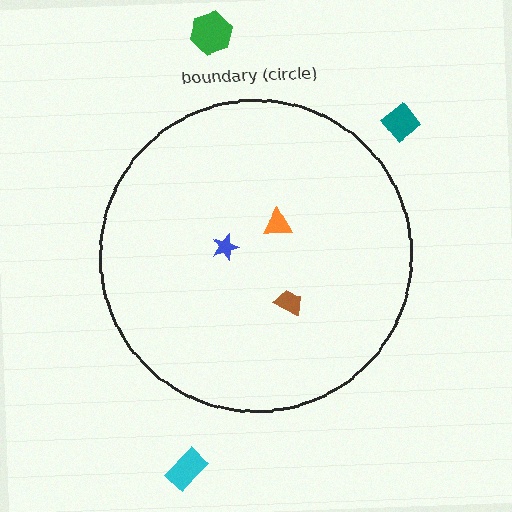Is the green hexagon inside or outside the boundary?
Outside.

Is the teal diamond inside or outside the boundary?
Outside.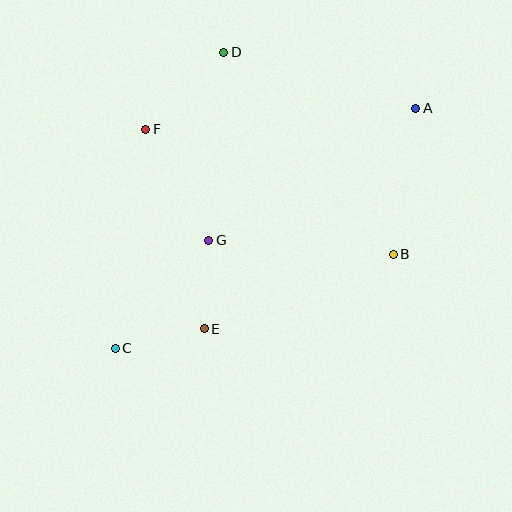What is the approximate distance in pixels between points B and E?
The distance between B and E is approximately 203 pixels.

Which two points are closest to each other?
Points E and G are closest to each other.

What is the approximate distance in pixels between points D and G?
The distance between D and G is approximately 189 pixels.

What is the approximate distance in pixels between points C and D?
The distance between C and D is approximately 315 pixels.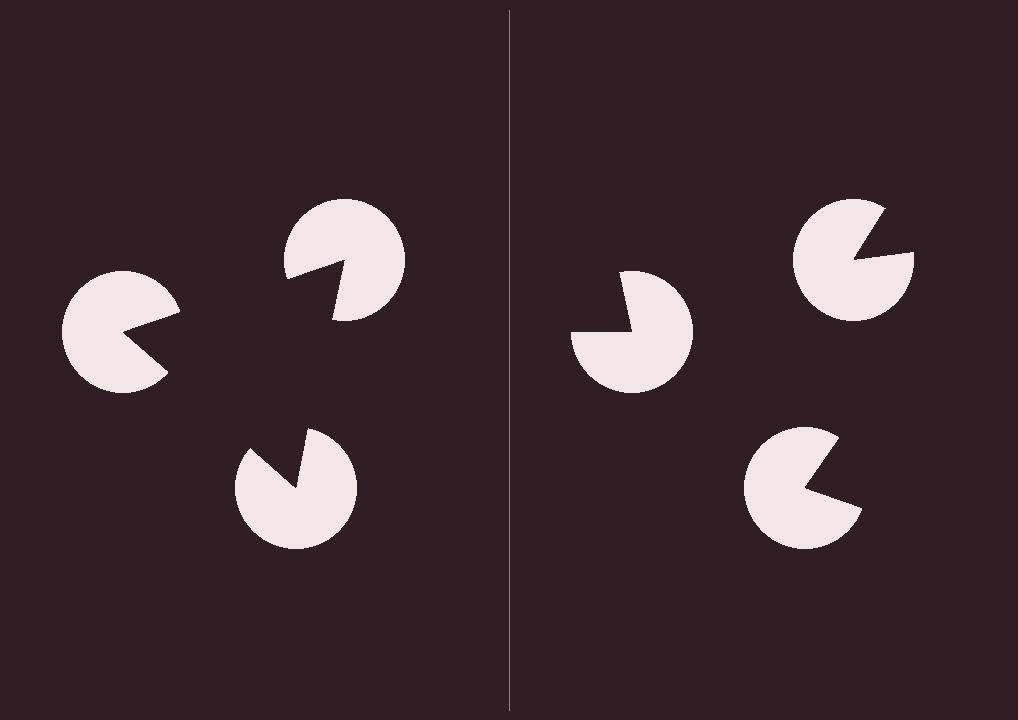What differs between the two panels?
The pac-man discs are positioned identically on both sides; only the wedge orientations differ. On the left they align to a triangle; on the right they are misaligned.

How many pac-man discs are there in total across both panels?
6 — 3 on each side.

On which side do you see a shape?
An illusory triangle appears on the left side. On the right side the wedge cuts are rotated, so no coherent shape forms.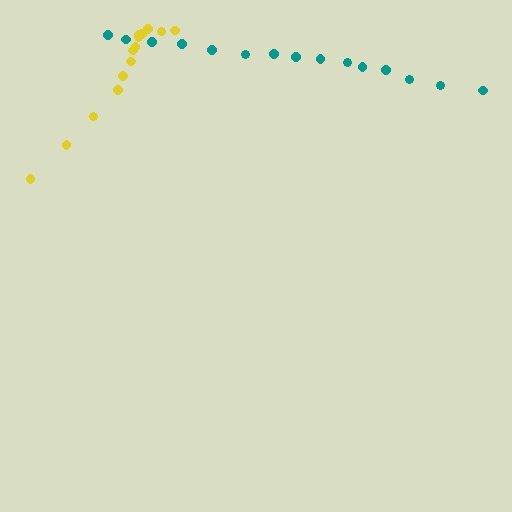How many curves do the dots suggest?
There are 2 distinct paths.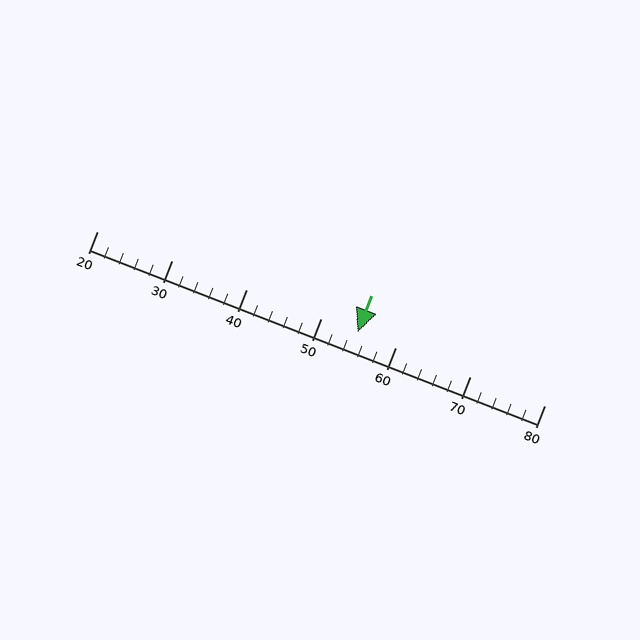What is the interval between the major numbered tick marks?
The major tick marks are spaced 10 units apart.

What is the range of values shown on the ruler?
The ruler shows values from 20 to 80.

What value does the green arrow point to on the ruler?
The green arrow points to approximately 55.